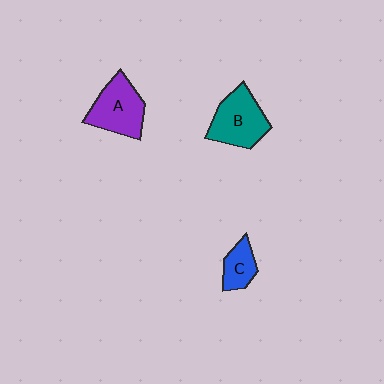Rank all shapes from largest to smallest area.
From largest to smallest: B (teal), A (purple), C (blue).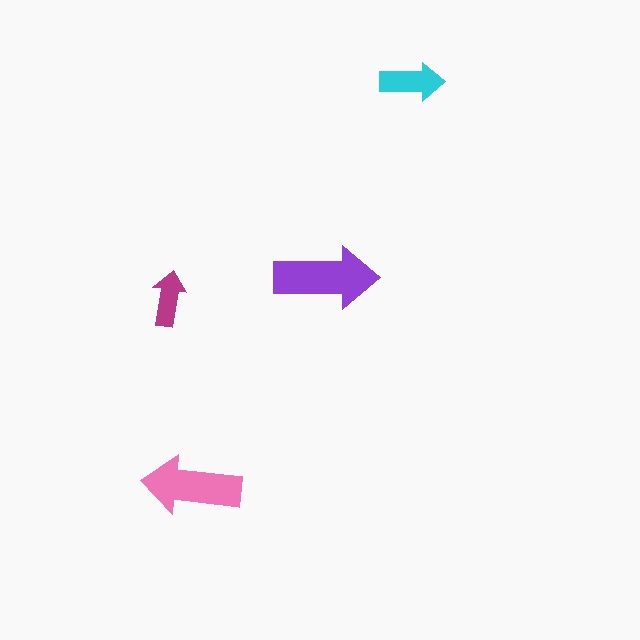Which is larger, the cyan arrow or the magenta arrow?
The cyan one.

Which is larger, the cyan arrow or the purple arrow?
The purple one.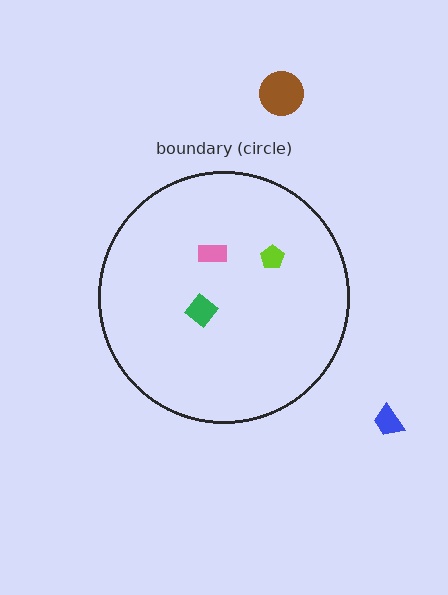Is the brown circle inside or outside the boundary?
Outside.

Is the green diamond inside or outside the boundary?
Inside.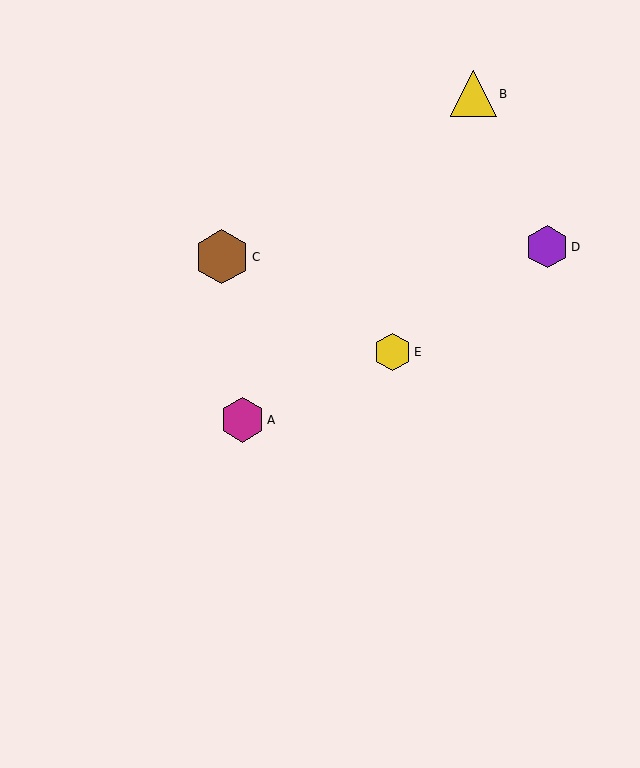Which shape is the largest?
The brown hexagon (labeled C) is the largest.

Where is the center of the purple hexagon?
The center of the purple hexagon is at (547, 247).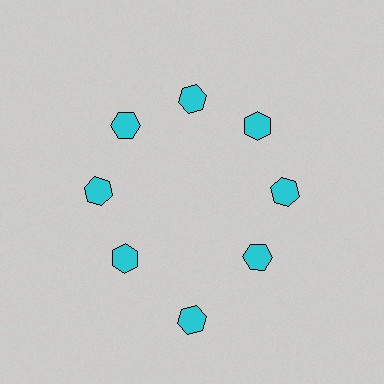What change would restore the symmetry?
The symmetry would be restored by moving it inward, back onto the ring so that all 8 hexagons sit at equal angles and equal distance from the center.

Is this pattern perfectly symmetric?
No. The 8 cyan hexagons are arranged in a ring, but one element near the 6 o'clock position is pushed outward from the center, breaking the 8-fold rotational symmetry.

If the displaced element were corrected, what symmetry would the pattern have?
It would have 8-fold rotational symmetry — the pattern would map onto itself every 45 degrees.